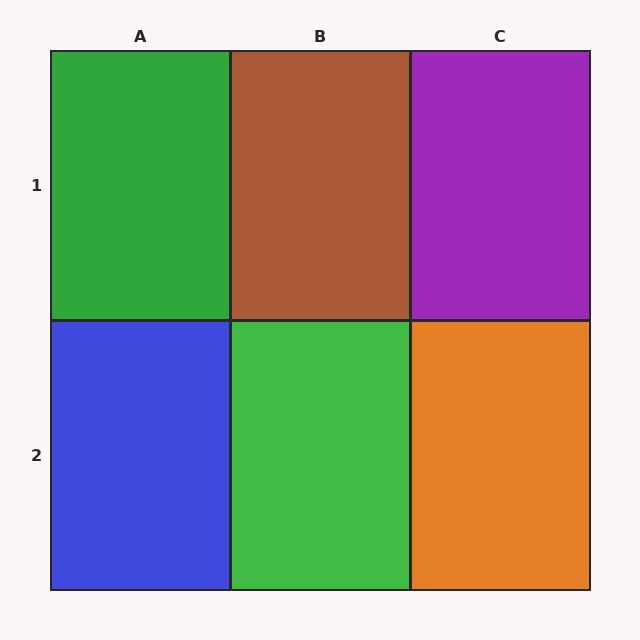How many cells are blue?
1 cell is blue.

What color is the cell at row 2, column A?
Blue.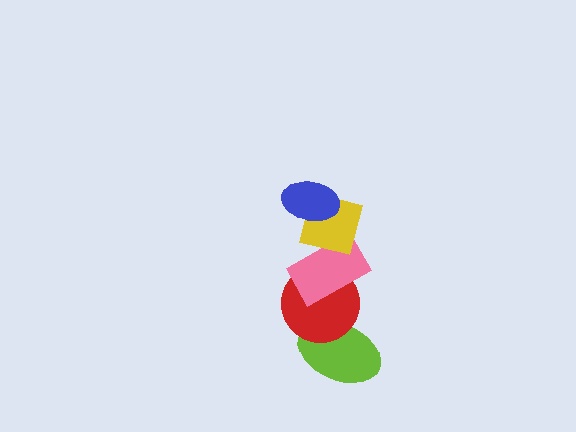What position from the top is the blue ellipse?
The blue ellipse is 1st from the top.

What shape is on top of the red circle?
The pink rectangle is on top of the red circle.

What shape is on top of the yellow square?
The blue ellipse is on top of the yellow square.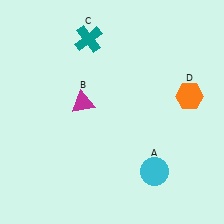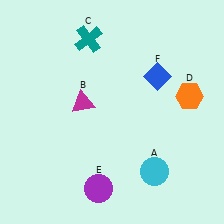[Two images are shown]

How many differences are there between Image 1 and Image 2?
There are 2 differences between the two images.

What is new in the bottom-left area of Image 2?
A purple circle (E) was added in the bottom-left area of Image 2.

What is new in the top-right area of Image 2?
A blue diamond (F) was added in the top-right area of Image 2.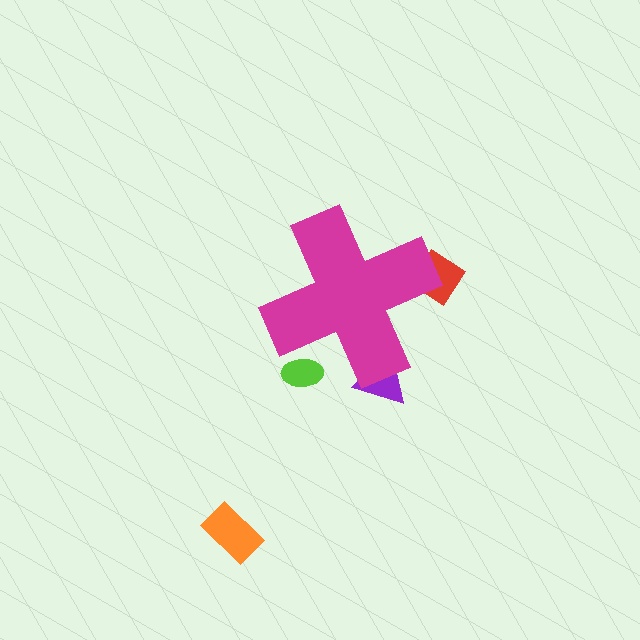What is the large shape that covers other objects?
A magenta cross.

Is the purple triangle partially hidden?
Yes, the purple triangle is partially hidden behind the magenta cross.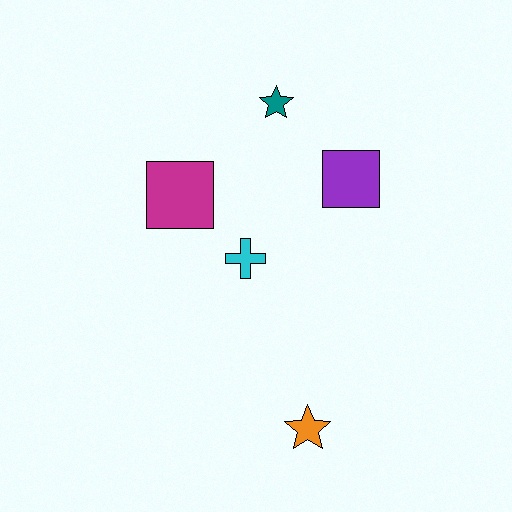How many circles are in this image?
There are no circles.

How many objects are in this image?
There are 5 objects.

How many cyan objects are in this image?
There is 1 cyan object.